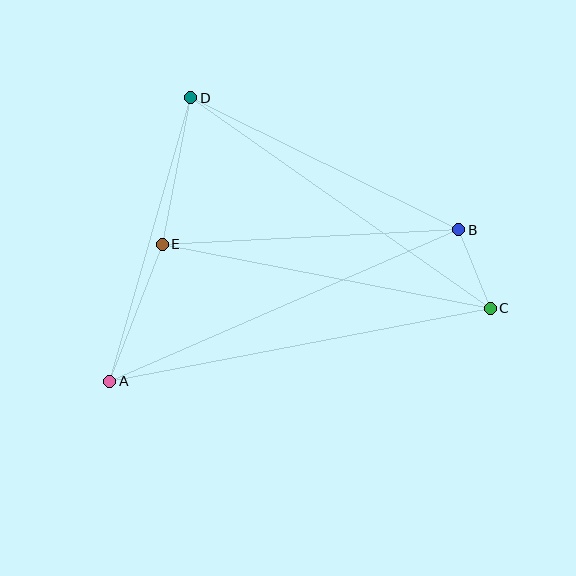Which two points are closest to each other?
Points B and C are closest to each other.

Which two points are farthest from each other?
Points A and C are farthest from each other.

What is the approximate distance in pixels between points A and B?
The distance between A and B is approximately 380 pixels.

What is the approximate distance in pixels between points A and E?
The distance between A and E is approximately 146 pixels.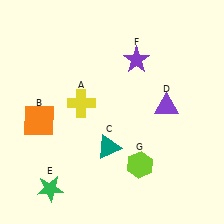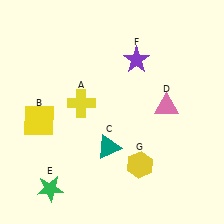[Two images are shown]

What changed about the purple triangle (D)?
In Image 1, D is purple. In Image 2, it changed to pink.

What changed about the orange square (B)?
In Image 1, B is orange. In Image 2, it changed to yellow.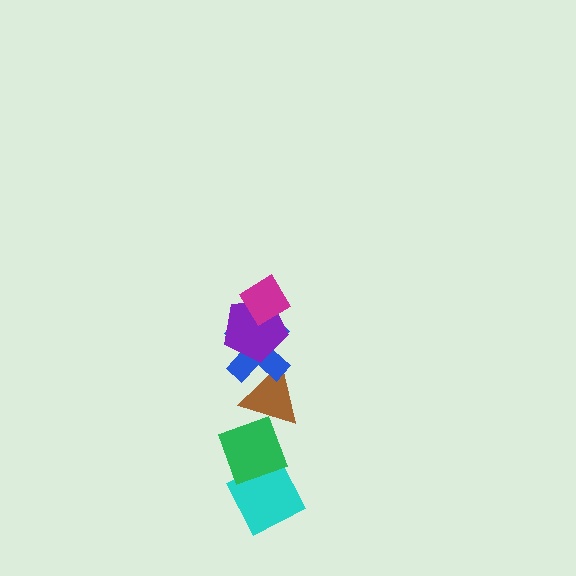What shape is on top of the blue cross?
The purple pentagon is on top of the blue cross.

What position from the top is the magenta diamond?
The magenta diamond is 1st from the top.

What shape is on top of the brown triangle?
The blue cross is on top of the brown triangle.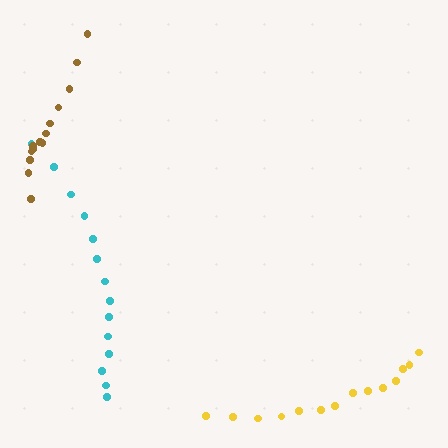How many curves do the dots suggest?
There are 3 distinct paths.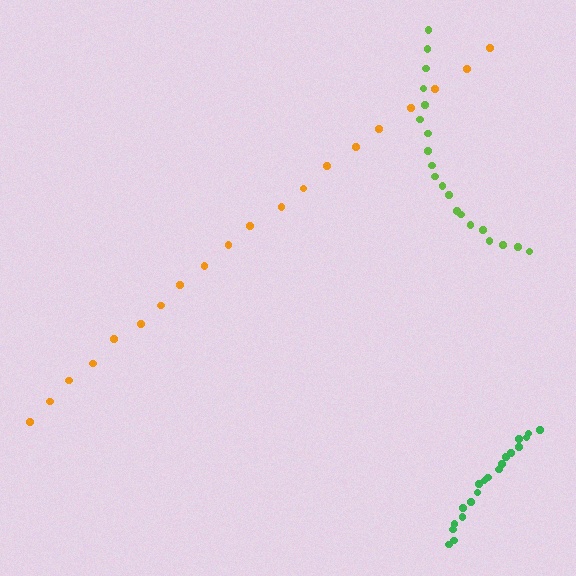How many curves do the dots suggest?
There are 3 distinct paths.